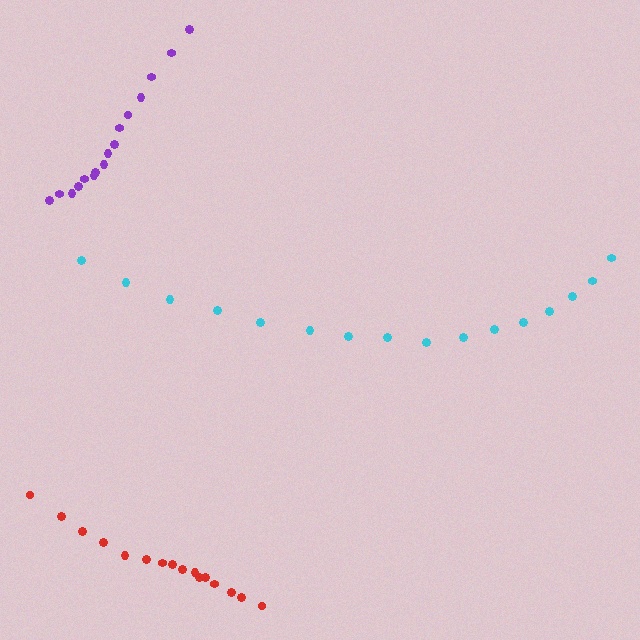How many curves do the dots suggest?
There are 3 distinct paths.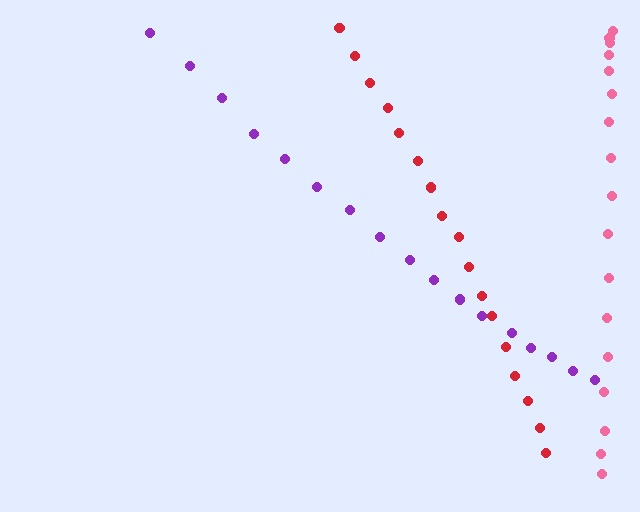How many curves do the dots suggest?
There are 3 distinct paths.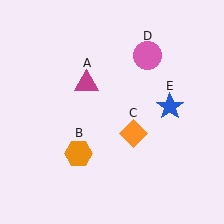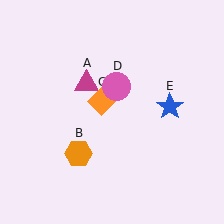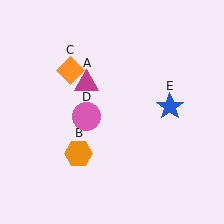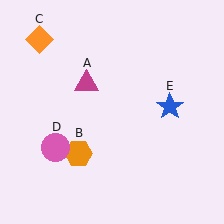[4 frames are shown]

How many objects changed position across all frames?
2 objects changed position: orange diamond (object C), pink circle (object D).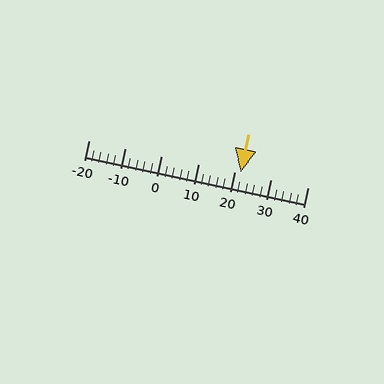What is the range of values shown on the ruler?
The ruler shows values from -20 to 40.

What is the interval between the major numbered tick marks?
The major tick marks are spaced 10 units apart.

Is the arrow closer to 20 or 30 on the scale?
The arrow is closer to 20.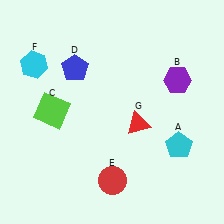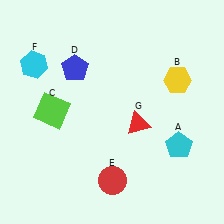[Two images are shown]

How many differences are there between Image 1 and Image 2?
There is 1 difference between the two images.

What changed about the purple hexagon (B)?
In Image 1, B is purple. In Image 2, it changed to yellow.